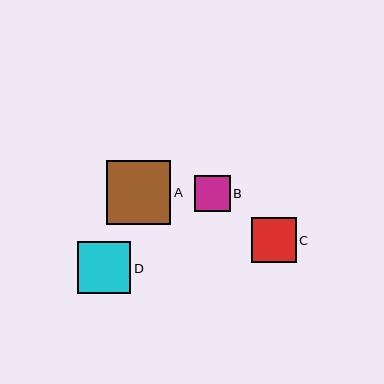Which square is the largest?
Square A is the largest with a size of approximately 64 pixels.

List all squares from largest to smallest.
From largest to smallest: A, D, C, B.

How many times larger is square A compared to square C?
Square A is approximately 1.4 times the size of square C.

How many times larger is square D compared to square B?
Square D is approximately 1.5 times the size of square B.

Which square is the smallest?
Square B is the smallest with a size of approximately 36 pixels.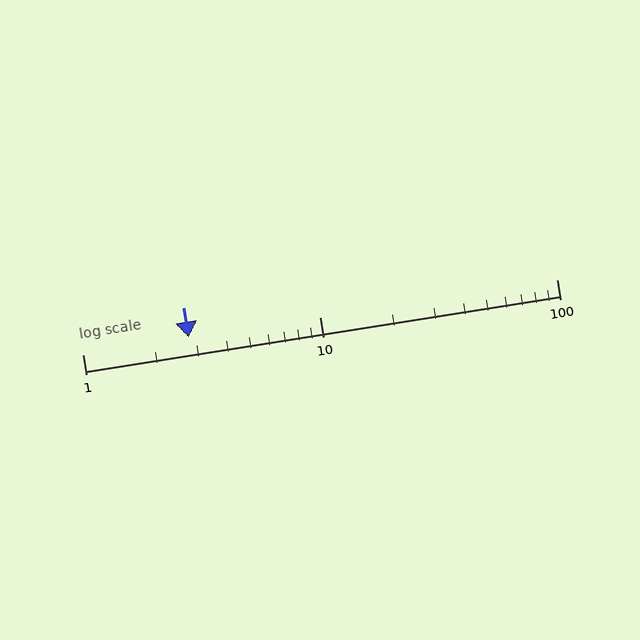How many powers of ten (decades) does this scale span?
The scale spans 2 decades, from 1 to 100.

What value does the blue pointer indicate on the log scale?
The pointer indicates approximately 2.8.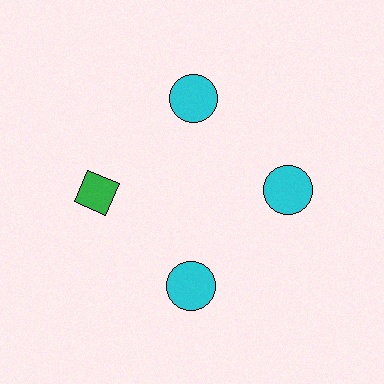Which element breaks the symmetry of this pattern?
The green diamond at roughly the 9 o'clock position breaks the symmetry. All other shapes are cyan circles.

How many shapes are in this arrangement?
There are 4 shapes arranged in a ring pattern.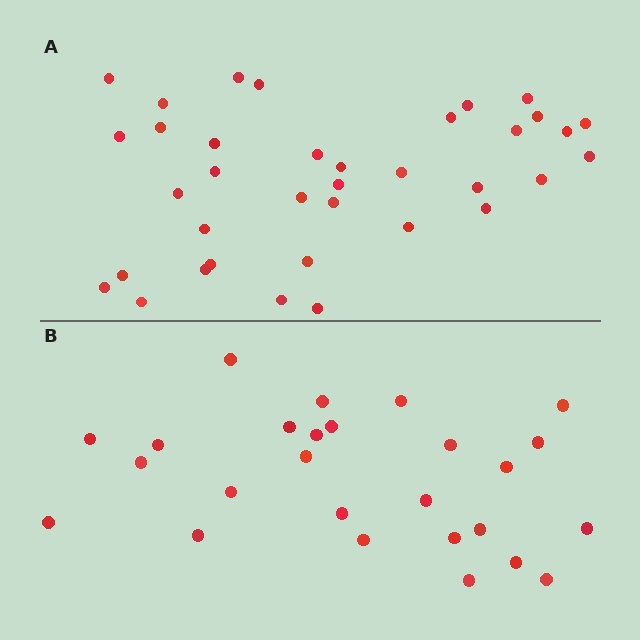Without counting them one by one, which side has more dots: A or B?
Region A (the top region) has more dots.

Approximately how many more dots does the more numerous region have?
Region A has roughly 10 or so more dots than region B.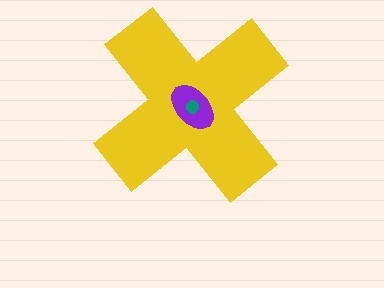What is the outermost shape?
The yellow cross.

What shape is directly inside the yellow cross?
The purple ellipse.